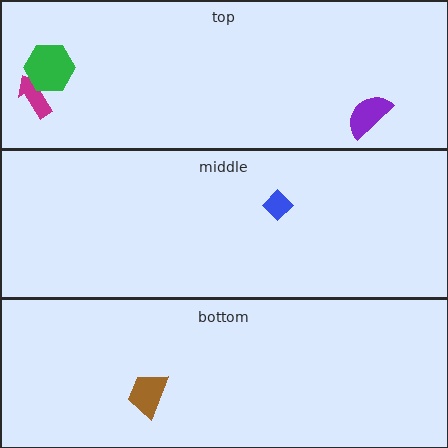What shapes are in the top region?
The magenta arrow, the purple semicircle, the green hexagon.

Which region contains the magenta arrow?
The top region.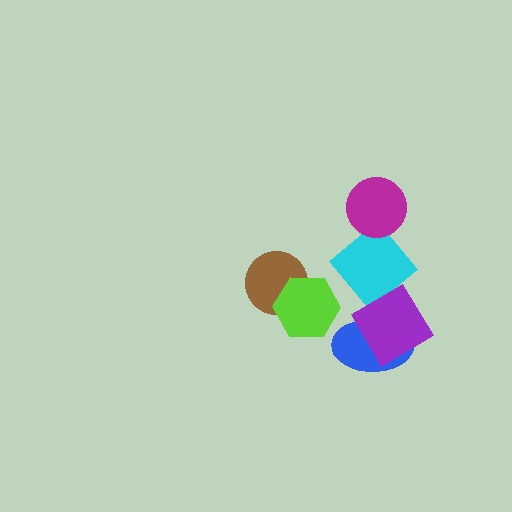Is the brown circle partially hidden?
Yes, it is partially covered by another shape.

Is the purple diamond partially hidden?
No, no other shape covers it.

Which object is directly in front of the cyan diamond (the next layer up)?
The purple diamond is directly in front of the cyan diamond.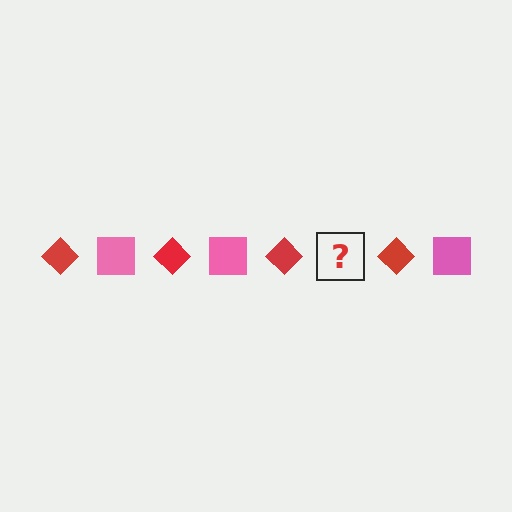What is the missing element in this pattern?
The missing element is a pink square.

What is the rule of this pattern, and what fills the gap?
The rule is that the pattern alternates between red diamond and pink square. The gap should be filled with a pink square.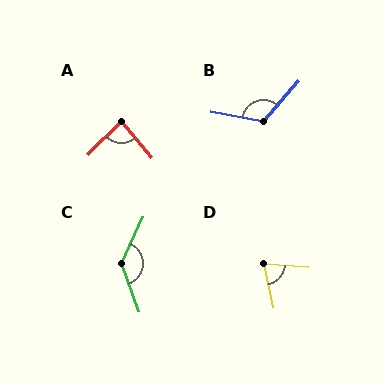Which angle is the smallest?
D, at approximately 74 degrees.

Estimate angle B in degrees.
Approximately 121 degrees.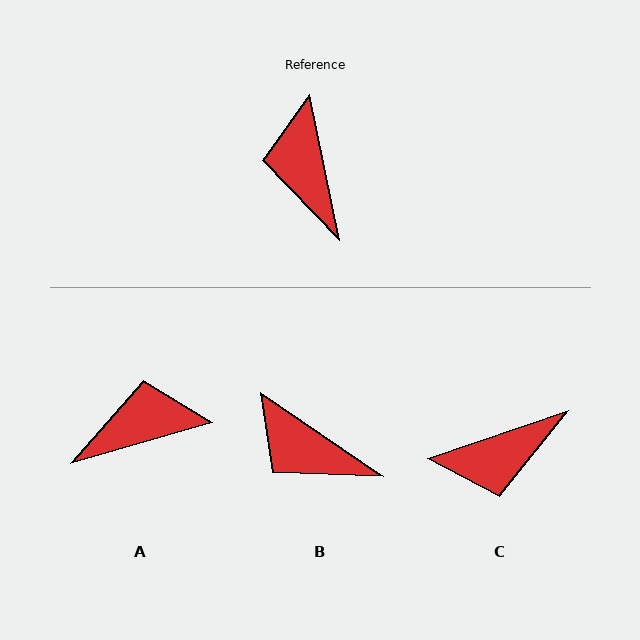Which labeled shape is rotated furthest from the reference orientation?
C, about 97 degrees away.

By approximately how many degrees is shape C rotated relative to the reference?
Approximately 97 degrees counter-clockwise.